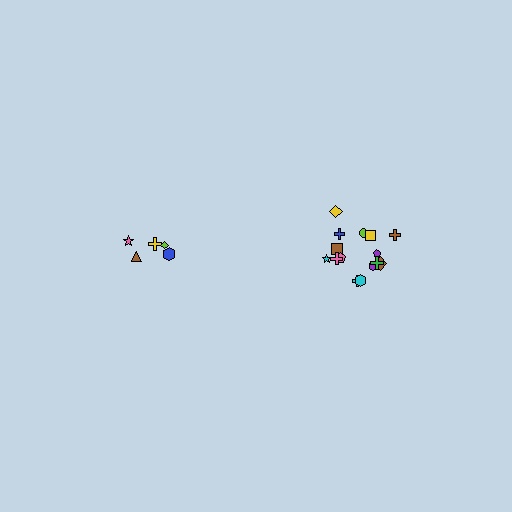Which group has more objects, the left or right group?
The right group.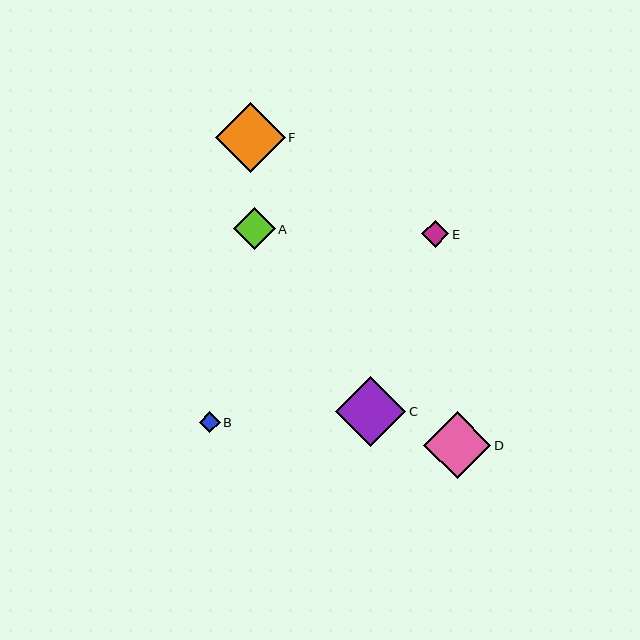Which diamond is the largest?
Diamond F is the largest with a size of approximately 70 pixels.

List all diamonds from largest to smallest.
From largest to smallest: F, C, D, A, E, B.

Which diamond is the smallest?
Diamond B is the smallest with a size of approximately 21 pixels.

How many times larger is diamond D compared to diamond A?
Diamond D is approximately 1.6 times the size of diamond A.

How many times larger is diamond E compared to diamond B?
Diamond E is approximately 1.3 times the size of diamond B.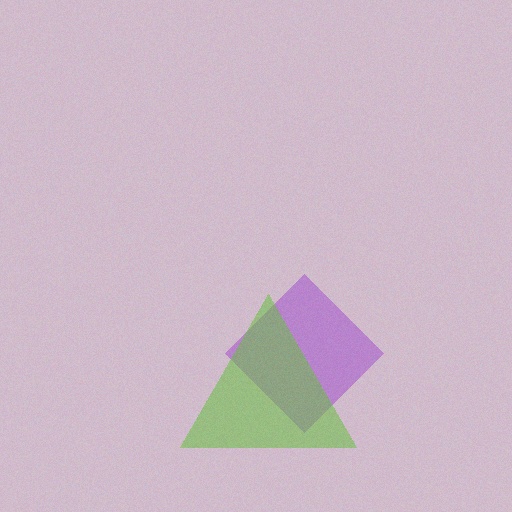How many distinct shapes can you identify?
There are 2 distinct shapes: a purple diamond, a lime triangle.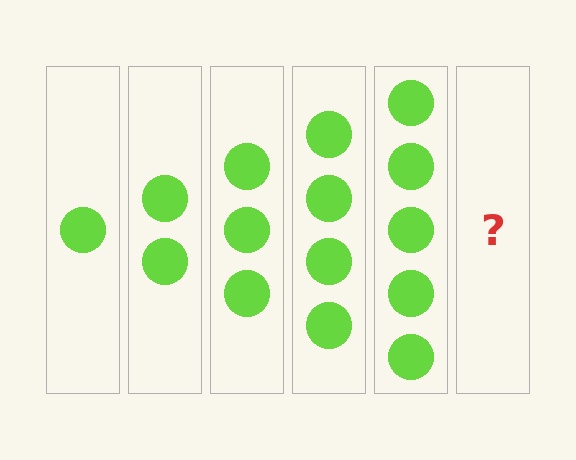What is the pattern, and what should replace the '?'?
The pattern is that each step adds one more circle. The '?' should be 6 circles.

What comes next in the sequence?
The next element should be 6 circles.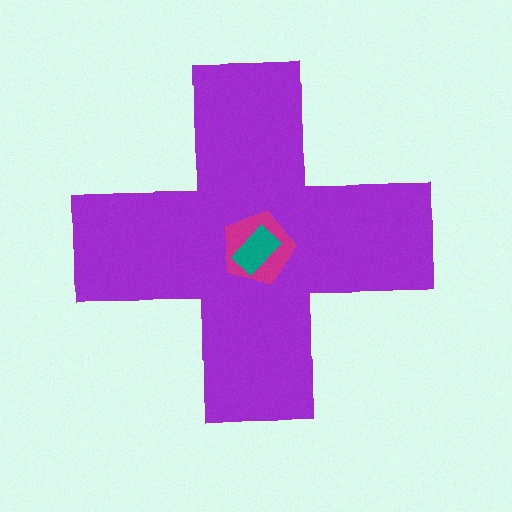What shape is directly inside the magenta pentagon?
The teal rectangle.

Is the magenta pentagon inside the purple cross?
Yes.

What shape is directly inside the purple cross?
The magenta pentagon.